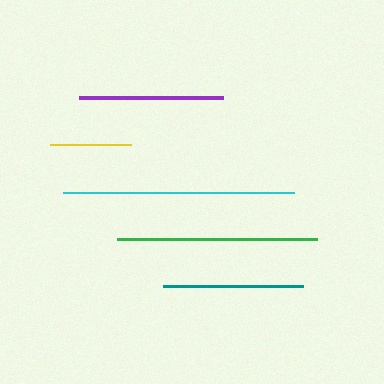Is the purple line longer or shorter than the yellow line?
The purple line is longer than the yellow line.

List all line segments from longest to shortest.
From longest to shortest: cyan, green, purple, teal, yellow.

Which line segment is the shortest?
The yellow line is the shortest at approximately 81 pixels.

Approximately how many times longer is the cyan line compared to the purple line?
The cyan line is approximately 1.6 times the length of the purple line.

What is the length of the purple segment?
The purple segment is approximately 144 pixels long.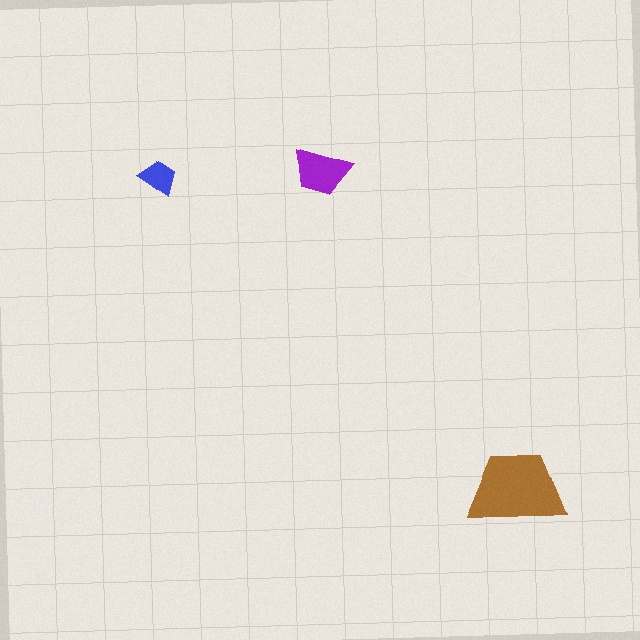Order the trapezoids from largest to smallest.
the brown one, the purple one, the blue one.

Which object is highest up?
The blue trapezoid is topmost.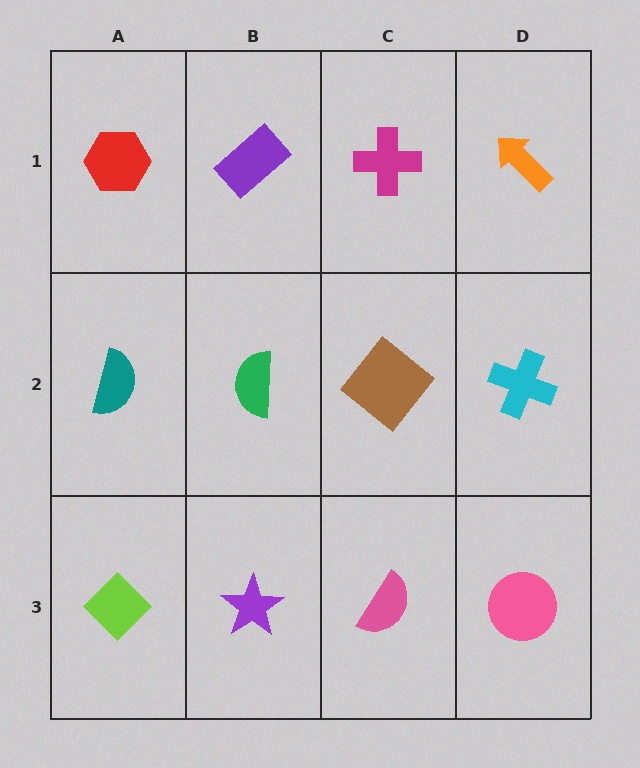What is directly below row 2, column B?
A purple star.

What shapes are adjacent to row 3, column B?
A green semicircle (row 2, column B), a lime diamond (row 3, column A), a pink semicircle (row 3, column C).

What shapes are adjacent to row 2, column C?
A magenta cross (row 1, column C), a pink semicircle (row 3, column C), a green semicircle (row 2, column B), a cyan cross (row 2, column D).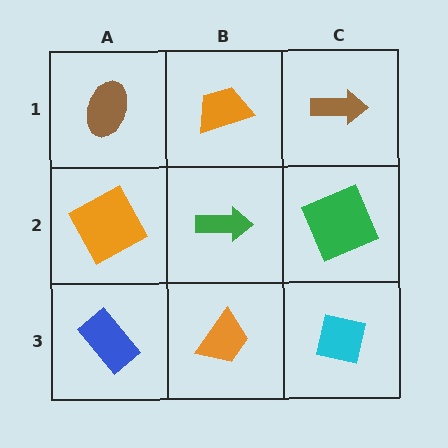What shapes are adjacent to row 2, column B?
An orange trapezoid (row 1, column B), an orange trapezoid (row 3, column B), an orange square (row 2, column A), a green square (row 2, column C).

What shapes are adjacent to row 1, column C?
A green square (row 2, column C), an orange trapezoid (row 1, column B).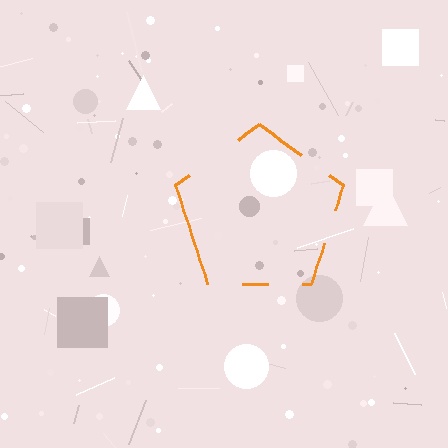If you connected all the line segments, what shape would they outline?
They would outline a pentagon.